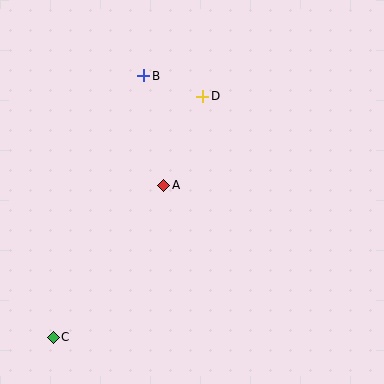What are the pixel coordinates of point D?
Point D is at (203, 96).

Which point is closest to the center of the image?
Point A at (164, 185) is closest to the center.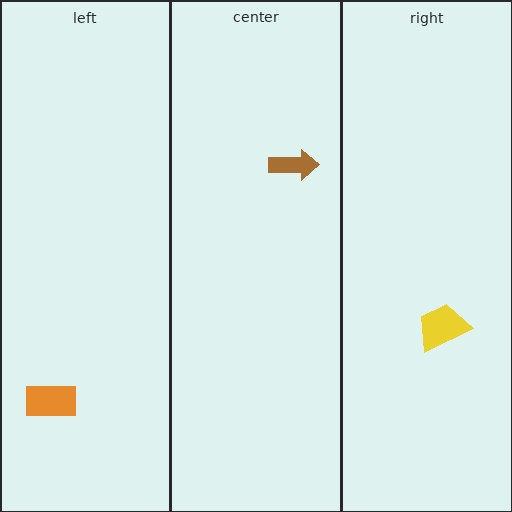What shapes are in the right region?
The yellow trapezoid.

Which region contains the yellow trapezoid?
The right region.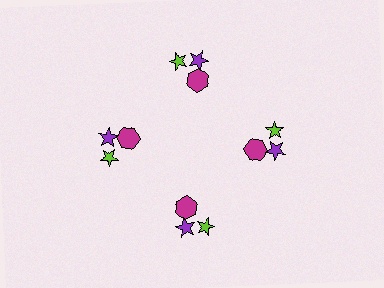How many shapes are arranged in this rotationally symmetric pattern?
There are 12 shapes, arranged in 4 groups of 3.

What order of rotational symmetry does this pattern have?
This pattern has 4-fold rotational symmetry.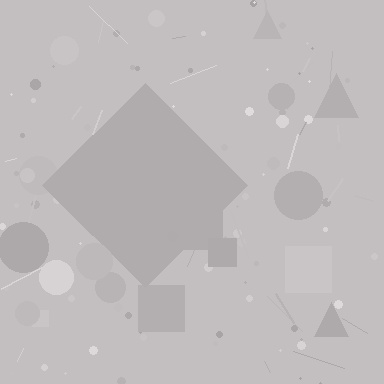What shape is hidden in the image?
A diamond is hidden in the image.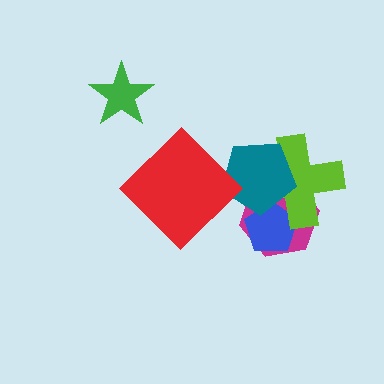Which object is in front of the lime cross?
The teal pentagon is in front of the lime cross.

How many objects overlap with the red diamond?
0 objects overlap with the red diamond.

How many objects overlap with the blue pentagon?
3 objects overlap with the blue pentagon.